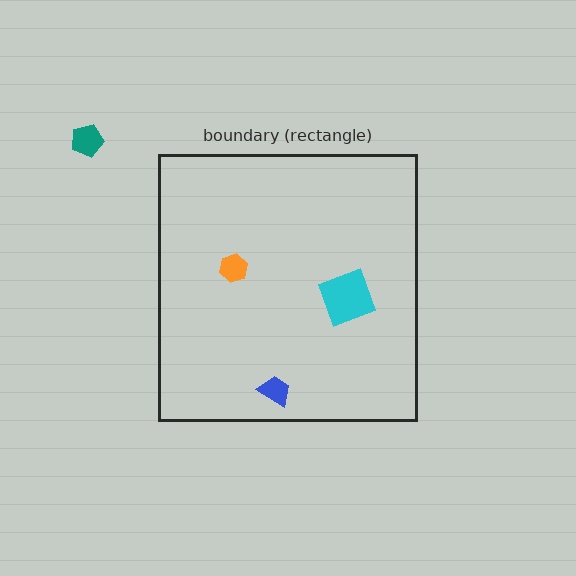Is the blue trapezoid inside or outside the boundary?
Inside.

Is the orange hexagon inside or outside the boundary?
Inside.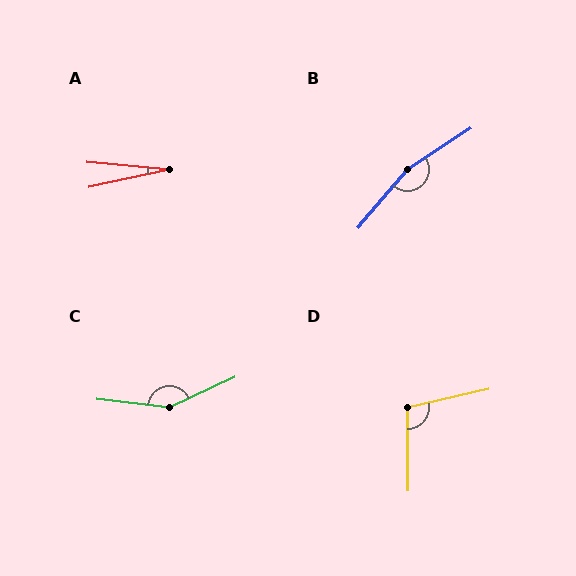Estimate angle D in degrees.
Approximately 103 degrees.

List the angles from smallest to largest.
A (18°), D (103°), C (149°), B (163°).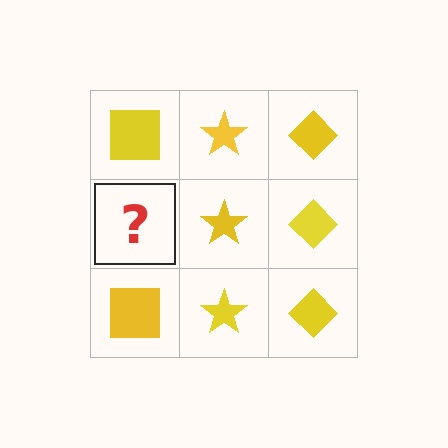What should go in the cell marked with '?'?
The missing cell should contain a yellow square.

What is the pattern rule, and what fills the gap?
The rule is that each column has a consistent shape. The gap should be filled with a yellow square.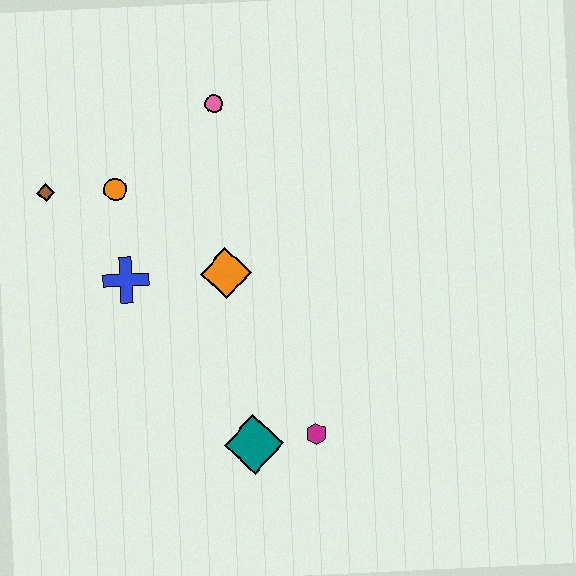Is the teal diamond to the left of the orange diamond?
No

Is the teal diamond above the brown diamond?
No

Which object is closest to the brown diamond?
The orange circle is closest to the brown diamond.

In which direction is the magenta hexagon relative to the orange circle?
The magenta hexagon is below the orange circle.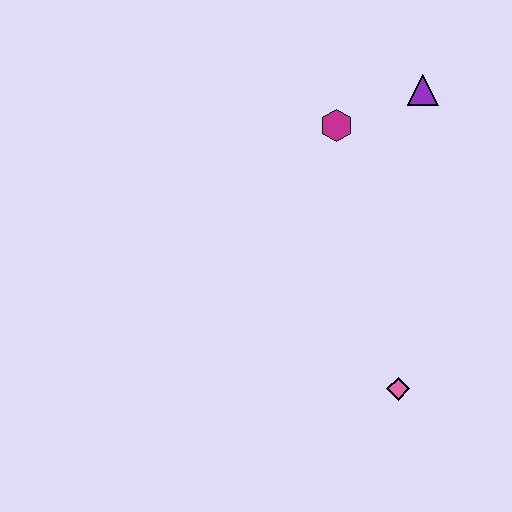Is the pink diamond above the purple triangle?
No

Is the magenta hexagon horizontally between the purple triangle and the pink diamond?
No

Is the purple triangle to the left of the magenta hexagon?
No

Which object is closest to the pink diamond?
The magenta hexagon is closest to the pink diamond.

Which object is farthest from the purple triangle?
The pink diamond is farthest from the purple triangle.